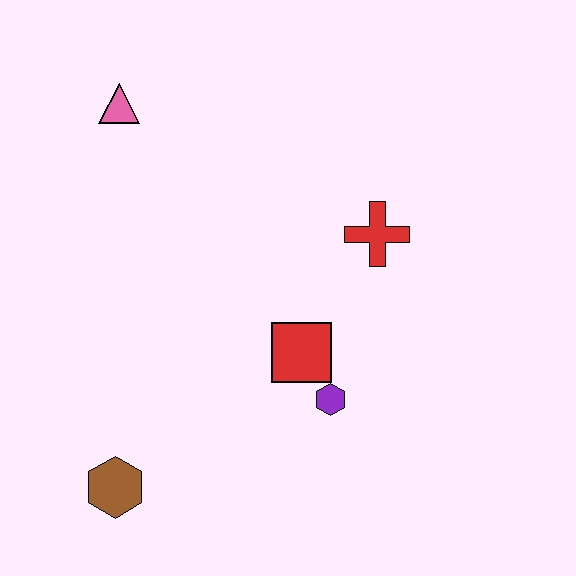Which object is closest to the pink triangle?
The red cross is closest to the pink triangle.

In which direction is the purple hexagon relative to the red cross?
The purple hexagon is below the red cross.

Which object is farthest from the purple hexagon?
The pink triangle is farthest from the purple hexagon.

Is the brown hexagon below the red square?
Yes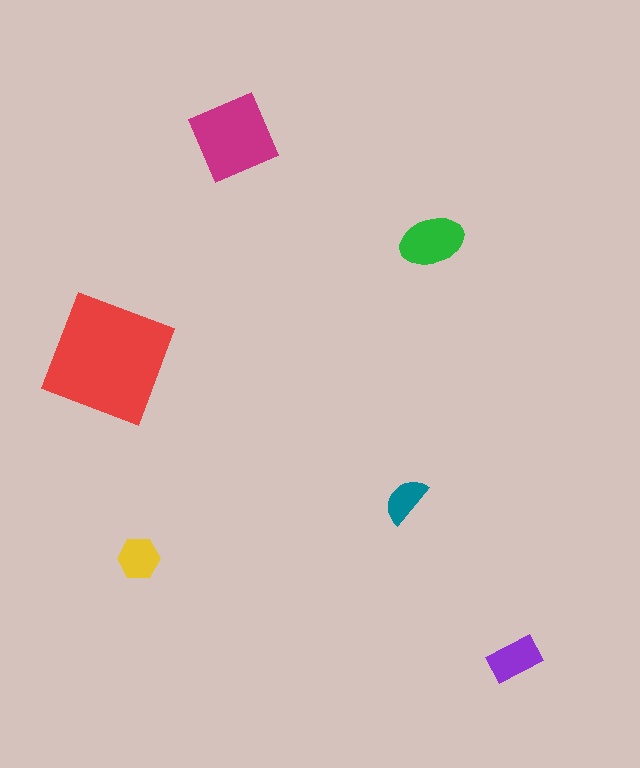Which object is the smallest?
The teal semicircle.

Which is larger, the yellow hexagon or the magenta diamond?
The magenta diamond.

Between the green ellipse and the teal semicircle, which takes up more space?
The green ellipse.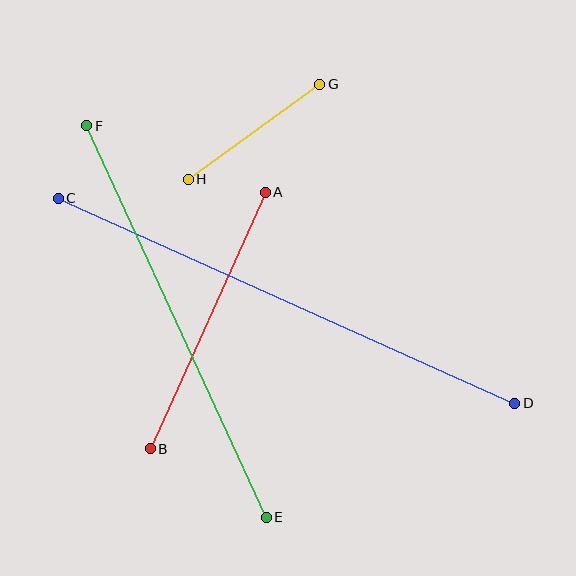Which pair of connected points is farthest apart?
Points C and D are farthest apart.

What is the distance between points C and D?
The distance is approximately 500 pixels.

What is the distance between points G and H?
The distance is approximately 162 pixels.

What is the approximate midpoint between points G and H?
The midpoint is at approximately (254, 132) pixels.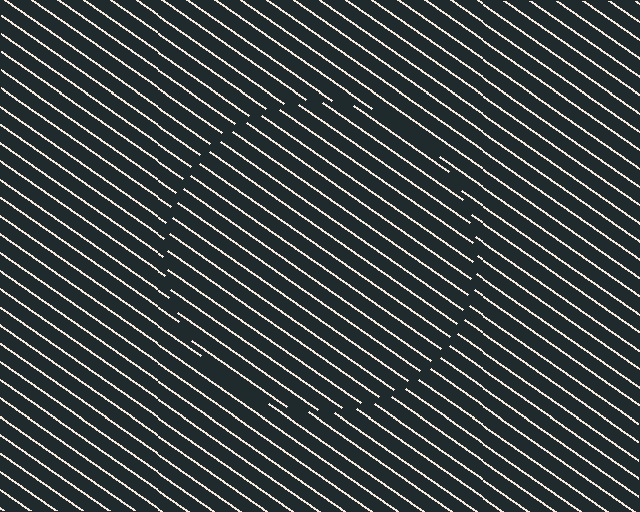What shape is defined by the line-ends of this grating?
An illusory circle. The interior of the shape contains the same grating, shifted by half a period — the contour is defined by the phase discontinuity where line-ends from the inner and outer gratings abut.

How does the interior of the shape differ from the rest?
The interior of the shape contains the same grating, shifted by half a period — the contour is defined by the phase discontinuity where line-ends from the inner and outer gratings abut.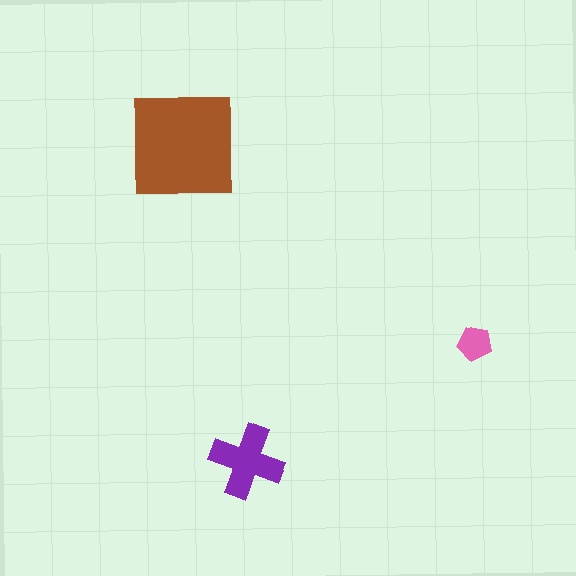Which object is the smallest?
The pink pentagon.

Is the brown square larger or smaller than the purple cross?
Larger.